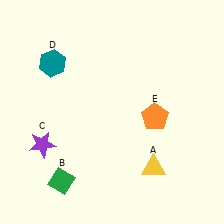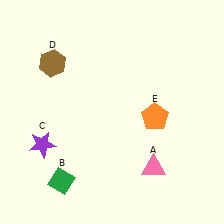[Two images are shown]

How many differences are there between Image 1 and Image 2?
There are 2 differences between the two images.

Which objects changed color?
A changed from yellow to pink. D changed from teal to brown.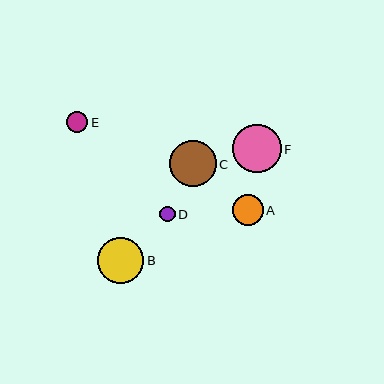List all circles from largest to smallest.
From largest to smallest: F, C, B, A, E, D.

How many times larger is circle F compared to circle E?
Circle F is approximately 2.3 times the size of circle E.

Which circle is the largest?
Circle F is the largest with a size of approximately 48 pixels.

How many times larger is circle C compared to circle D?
Circle C is approximately 3.0 times the size of circle D.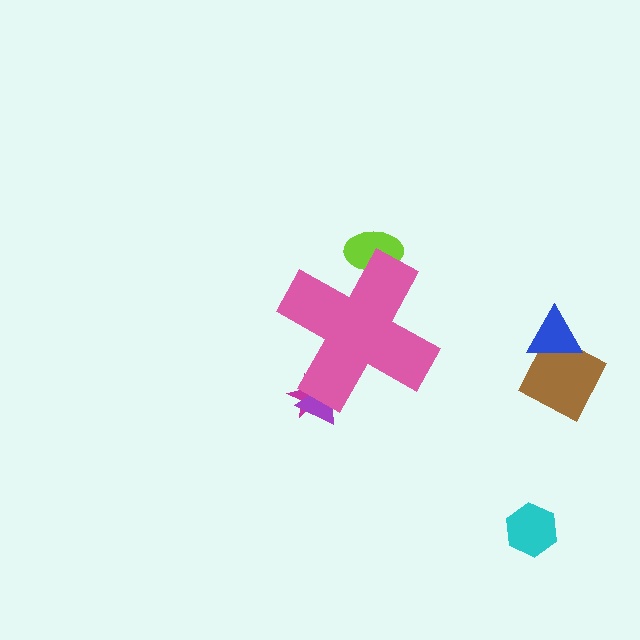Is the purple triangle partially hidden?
Yes, the purple triangle is partially hidden behind the pink cross.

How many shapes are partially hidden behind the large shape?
3 shapes are partially hidden.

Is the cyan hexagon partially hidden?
No, the cyan hexagon is fully visible.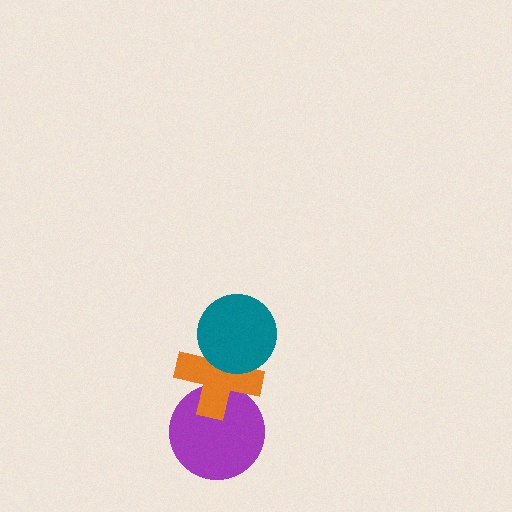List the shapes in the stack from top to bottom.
From top to bottom: the teal circle, the orange cross, the purple circle.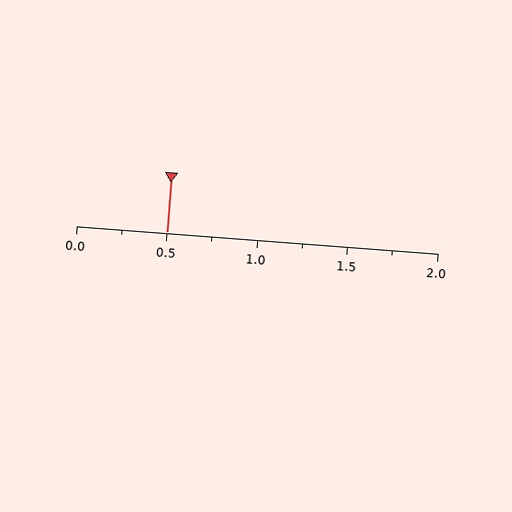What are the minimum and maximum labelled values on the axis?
The axis runs from 0.0 to 2.0.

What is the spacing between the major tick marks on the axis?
The major ticks are spaced 0.5 apart.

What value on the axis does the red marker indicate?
The marker indicates approximately 0.5.